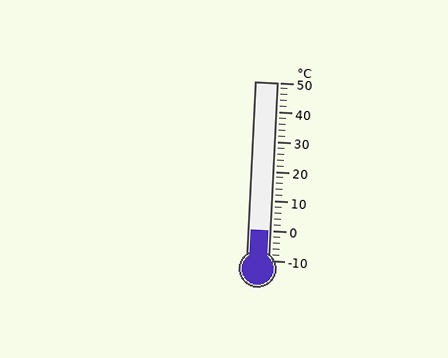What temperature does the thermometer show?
The thermometer shows approximately 0°C.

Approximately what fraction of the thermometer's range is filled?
The thermometer is filled to approximately 15% of its range.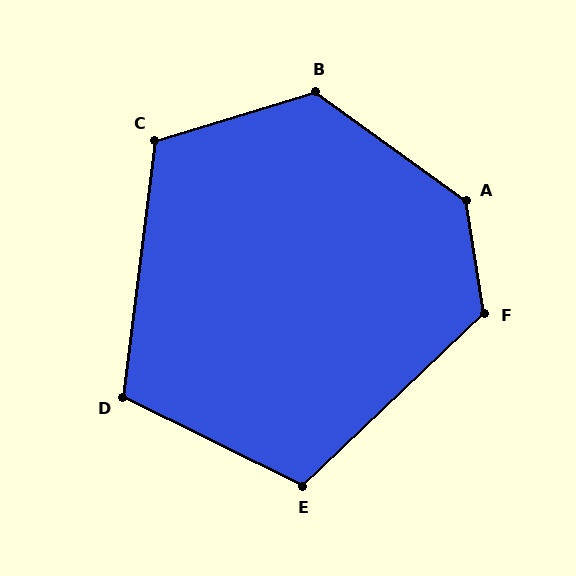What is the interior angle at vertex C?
Approximately 114 degrees (obtuse).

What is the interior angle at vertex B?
Approximately 127 degrees (obtuse).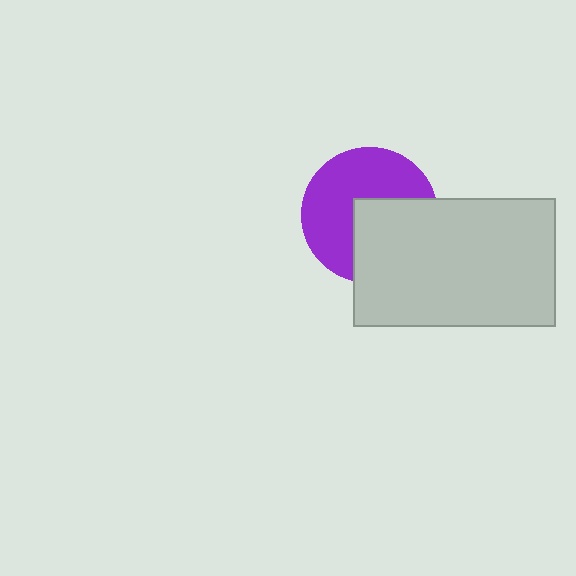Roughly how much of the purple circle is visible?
About half of it is visible (roughly 58%).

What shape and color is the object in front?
The object in front is a light gray rectangle.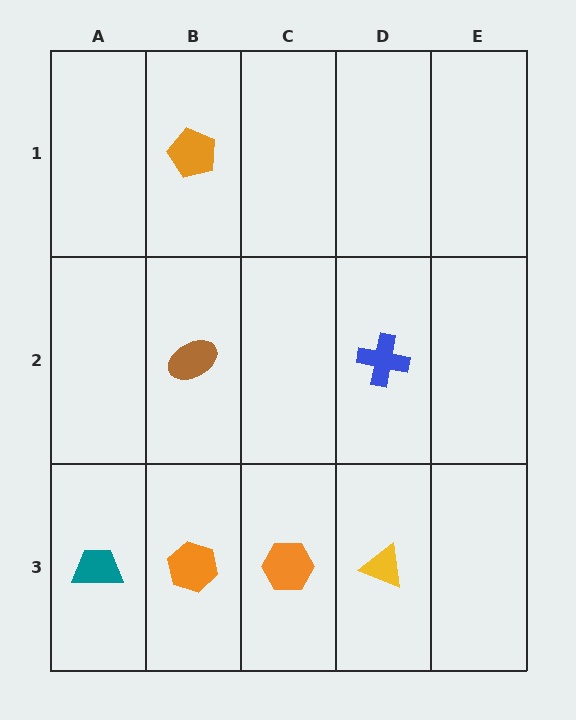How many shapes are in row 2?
2 shapes.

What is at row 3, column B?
An orange hexagon.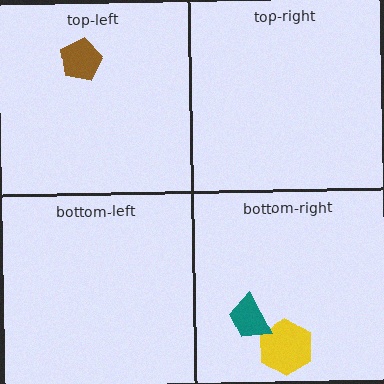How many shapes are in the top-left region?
1.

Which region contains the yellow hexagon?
The bottom-right region.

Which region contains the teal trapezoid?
The bottom-right region.